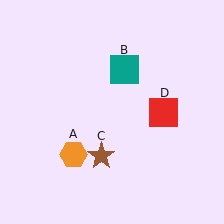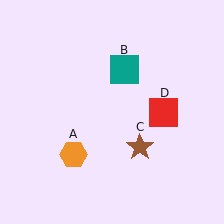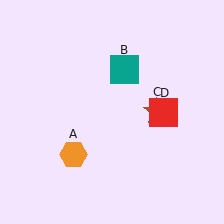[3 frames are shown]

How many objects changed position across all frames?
1 object changed position: brown star (object C).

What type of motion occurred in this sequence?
The brown star (object C) rotated counterclockwise around the center of the scene.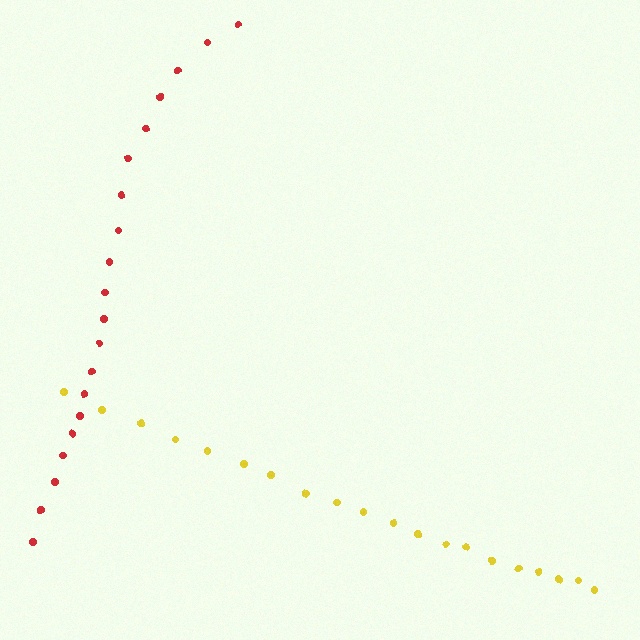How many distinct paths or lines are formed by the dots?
There are 2 distinct paths.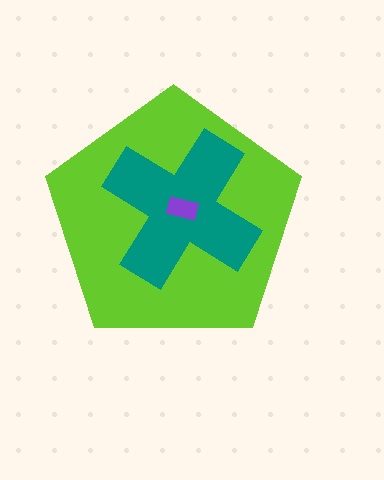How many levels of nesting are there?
3.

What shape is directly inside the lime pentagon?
The teal cross.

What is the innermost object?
The purple rectangle.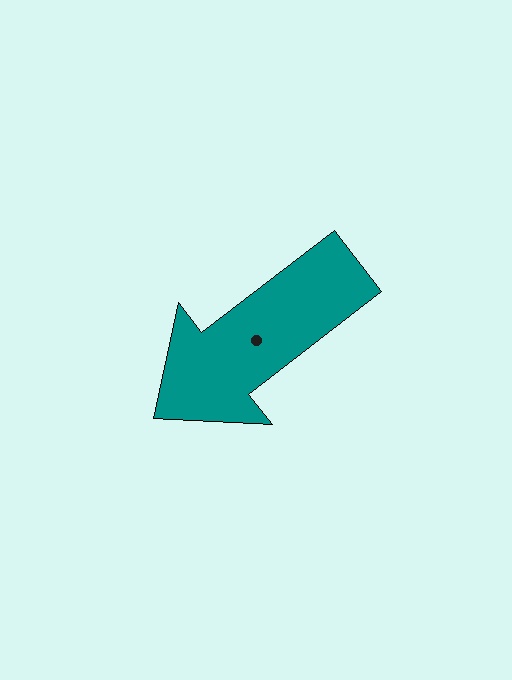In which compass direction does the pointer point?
Southwest.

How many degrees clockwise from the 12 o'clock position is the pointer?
Approximately 232 degrees.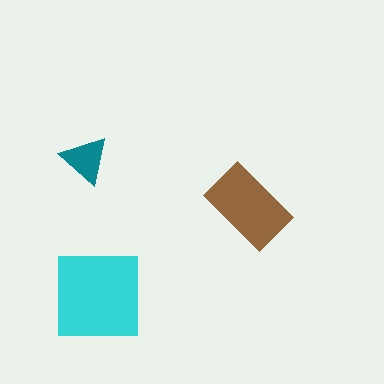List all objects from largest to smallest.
The cyan square, the brown rectangle, the teal triangle.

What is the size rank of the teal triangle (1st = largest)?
3rd.